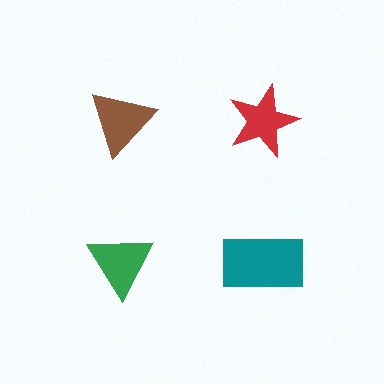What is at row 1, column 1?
A brown triangle.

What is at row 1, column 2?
A red star.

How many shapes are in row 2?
2 shapes.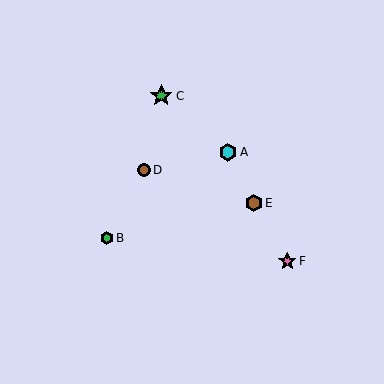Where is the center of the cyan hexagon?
The center of the cyan hexagon is at (228, 152).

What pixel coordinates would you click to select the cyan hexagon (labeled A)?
Click at (228, 152) to select the cyan hexagon A.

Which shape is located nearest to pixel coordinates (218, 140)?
The cyan hexagon (labeled A) at (228, 152) is nearest to that location.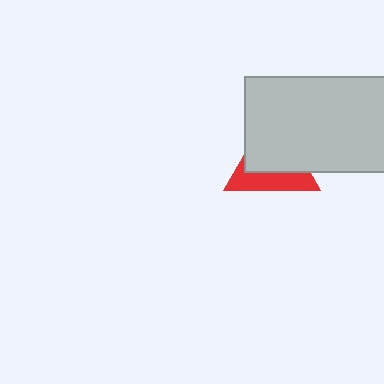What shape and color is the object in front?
The object in front is a light gray rectangle.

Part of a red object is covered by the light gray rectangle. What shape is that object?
It is a triangle.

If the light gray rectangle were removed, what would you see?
You would see the complete red triangle.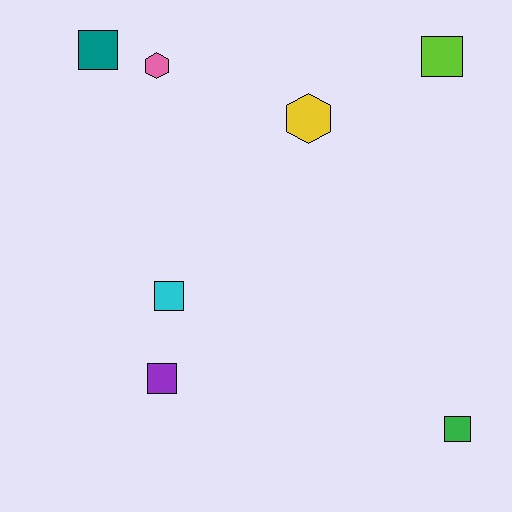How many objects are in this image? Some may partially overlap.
There are 7 objects.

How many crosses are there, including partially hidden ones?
There are no crosses.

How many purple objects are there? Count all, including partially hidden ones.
There is 1 purple object.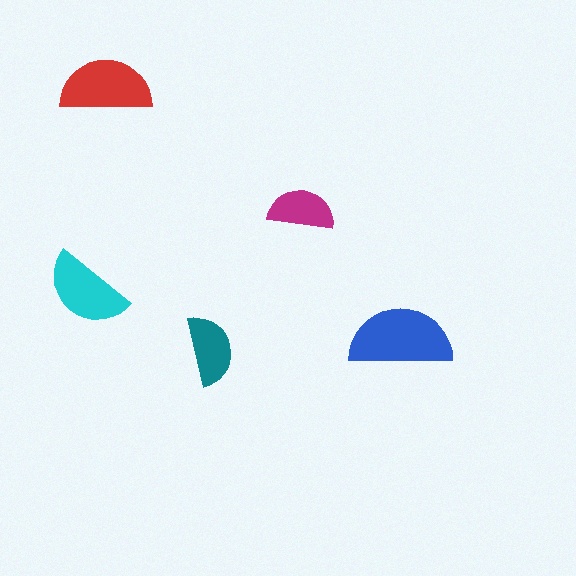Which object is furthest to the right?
The blue semicircle is rightmost.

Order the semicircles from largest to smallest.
the blue one, the red one, the cyan one, the teal one, the magenta one.